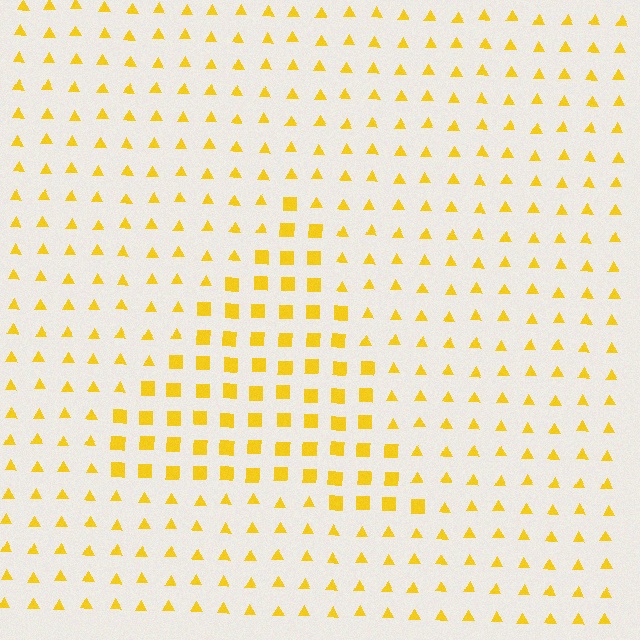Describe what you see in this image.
The image is filled with small yellow elements arranged in a uniform grid. A triangle-shaped region contains squares, while the surrounding area contains triangles. The boundary is defined purely by the change in element shape.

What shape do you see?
I see a triangle.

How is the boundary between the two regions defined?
The boundary is defined by a change in element shape: squares inside vs. triangles outside. All elements share the same color and spacing.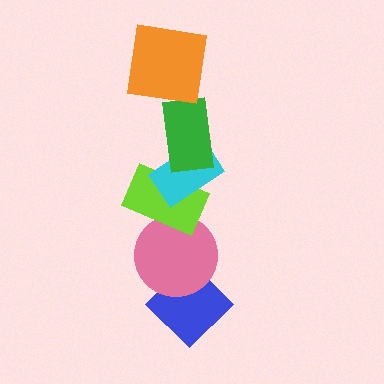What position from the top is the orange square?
The orange square is 1st from the top.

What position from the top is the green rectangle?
The green rectangle is 2nd from the top.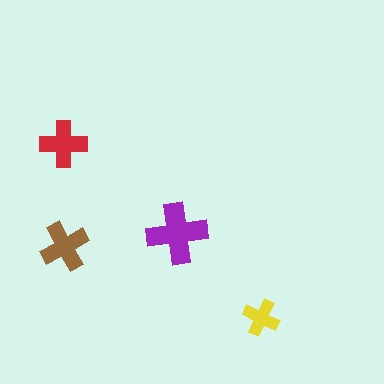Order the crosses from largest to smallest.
the purple one, the brown one, the red one, the yellow one.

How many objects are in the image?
There are 4 objects in the image.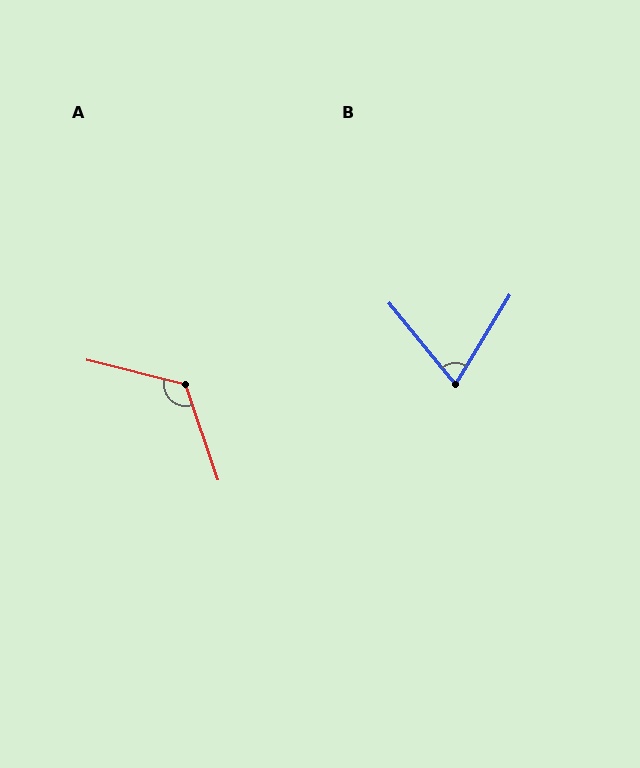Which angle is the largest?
A, at approximately 123 degrees.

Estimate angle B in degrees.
Approximately 70 degrees.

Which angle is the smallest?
B, at approximately 70 degrees.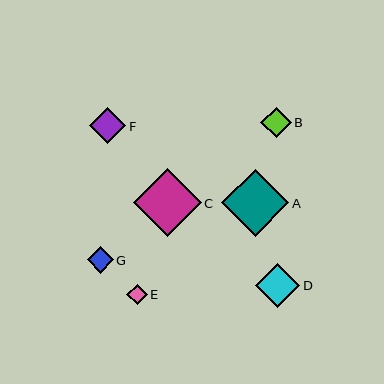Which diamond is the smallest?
Diamond E is the smallest with a size of approximately 20 pixels.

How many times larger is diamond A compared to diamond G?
Diamond A is approximately 2.5 times the size of diamond G.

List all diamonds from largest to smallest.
From largest to smallest: C, A, D, F, B, G, E.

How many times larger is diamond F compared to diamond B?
Diamond F is approximately 1.2 times the size of diamond B.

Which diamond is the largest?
Diamond C is the largest with a size of approximately 68 pixels.